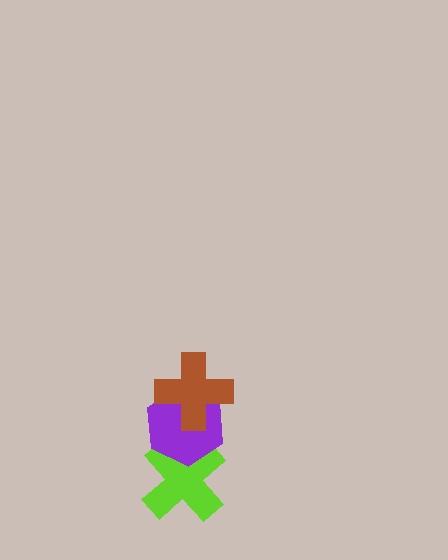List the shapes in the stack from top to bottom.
From top to bottom: the brown cross, the purple hexagon, the lime cross.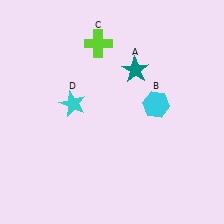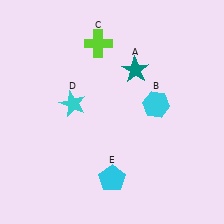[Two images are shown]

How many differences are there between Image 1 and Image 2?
There is 1 difference between the two images.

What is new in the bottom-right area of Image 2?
A cyan pentagon (E) was added in the bottom-right area of Image 2.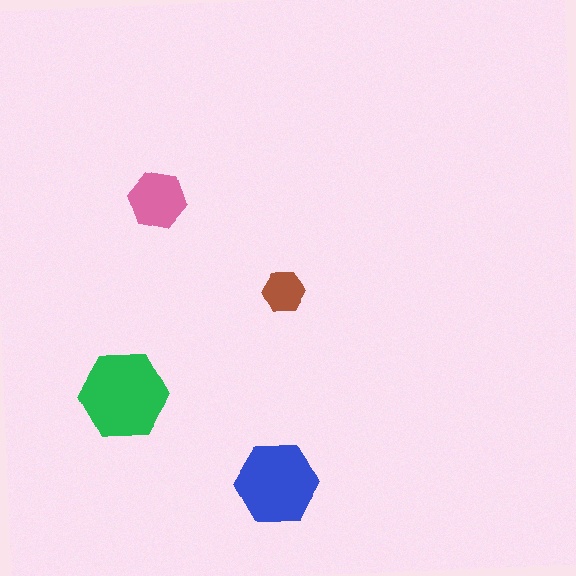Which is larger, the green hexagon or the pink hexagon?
The green one.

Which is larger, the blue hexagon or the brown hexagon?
The blue one.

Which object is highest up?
The pink hexagon is topmost.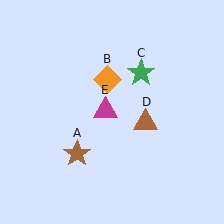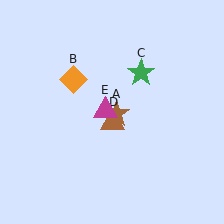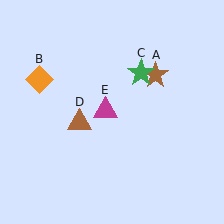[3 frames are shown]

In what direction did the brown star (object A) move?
The brown star (object A) moved up and to the right.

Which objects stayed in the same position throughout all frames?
Green star (object C) and magenta triangle (object E) remained stationary.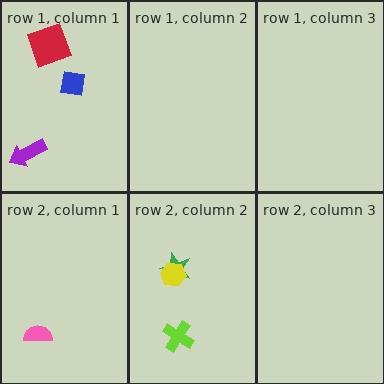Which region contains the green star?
The row 2, column 2 region.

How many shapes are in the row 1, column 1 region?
3.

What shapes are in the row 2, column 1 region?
The pink semicircle.